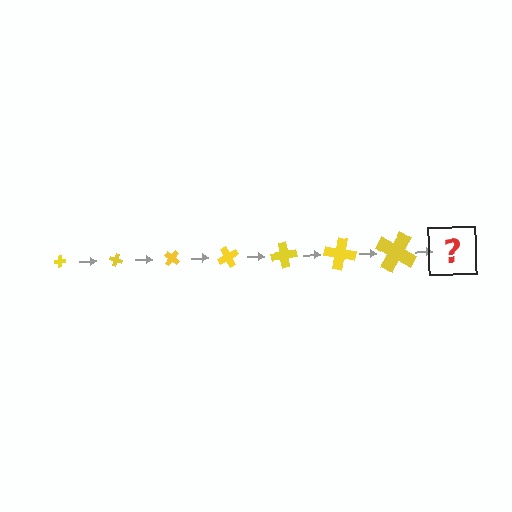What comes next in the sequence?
The next element should be a cross, larger than the previous one and rotated 140 degrees from the start.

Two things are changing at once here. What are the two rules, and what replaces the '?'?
The two rules are that the cross grows larger each step and it rotates 20 degrees each step. The '?' should be a cross, larger than the previous one and rotated 140 degrees from the start.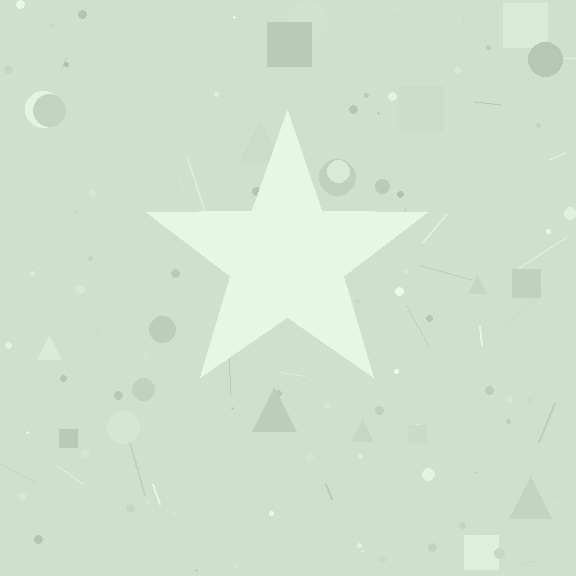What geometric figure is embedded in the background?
A star is embedded in the background.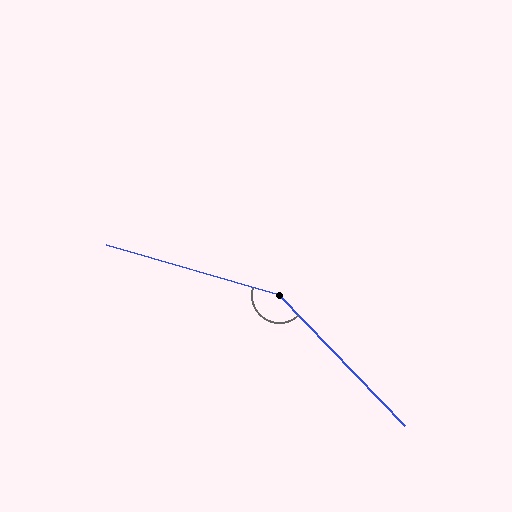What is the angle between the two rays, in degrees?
Approximately 150 degrees.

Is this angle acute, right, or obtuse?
It is obtuse.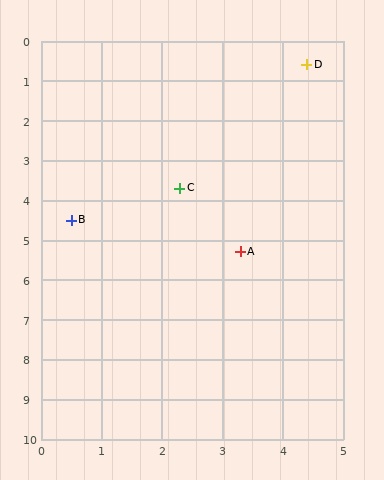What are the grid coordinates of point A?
Point A is at approximately (3.3, 5.3).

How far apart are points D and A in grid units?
Points D and A are about 4.8 grid units apart.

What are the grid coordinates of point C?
Point C is at approximately (2.3, 3.7).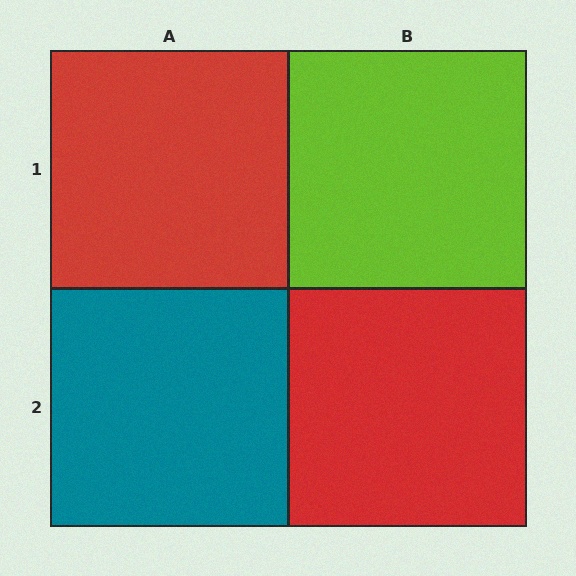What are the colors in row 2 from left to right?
Teal, red.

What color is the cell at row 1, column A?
Red.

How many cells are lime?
1 cell is lime.